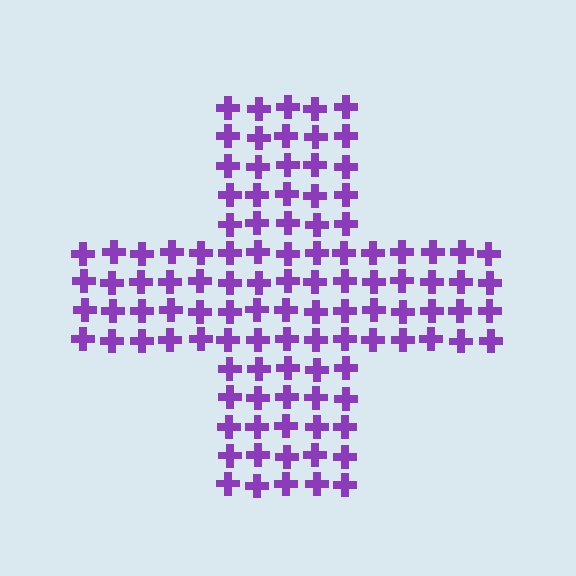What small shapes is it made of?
It is made of small crosses.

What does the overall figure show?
The overall figure shows a cross.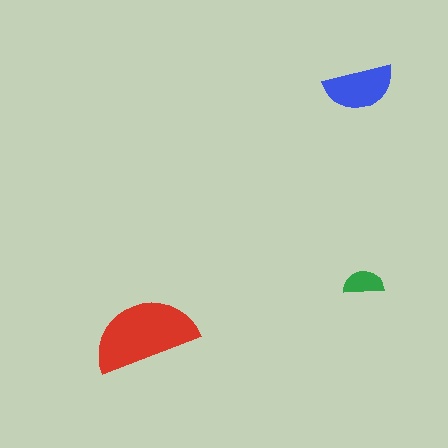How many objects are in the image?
There are 3 objects in the image.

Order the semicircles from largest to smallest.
the red one, the blue one, the green one.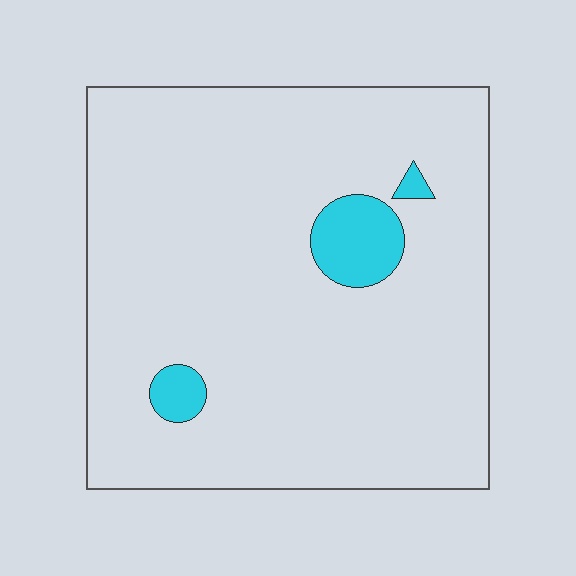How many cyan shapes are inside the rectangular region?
3.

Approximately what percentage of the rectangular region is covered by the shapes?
Approximately 5%.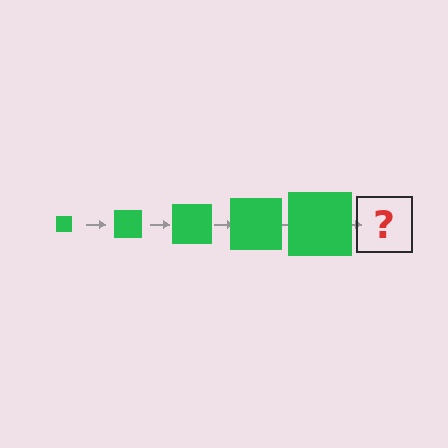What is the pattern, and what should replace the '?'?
The pattern is that the square gets progressively larger each step. The '?' should be a green square, larger than the previous one.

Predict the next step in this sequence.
The next step is a green square, larger than the previous one.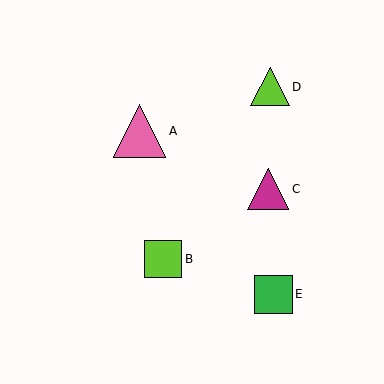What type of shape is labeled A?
Shape A is a pink triangle.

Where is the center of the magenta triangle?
The center of the magenta triangle is at (268, 189).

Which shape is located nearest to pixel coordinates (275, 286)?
The green square (labeled E) at (273, 294) is nearest to that location.